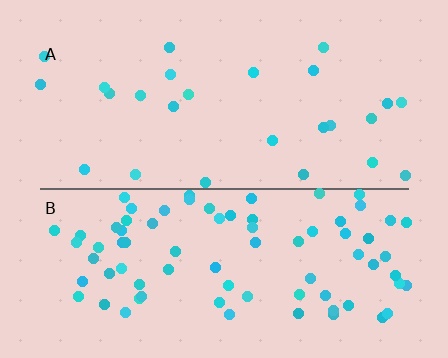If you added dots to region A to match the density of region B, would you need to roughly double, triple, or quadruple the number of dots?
Approximately triple.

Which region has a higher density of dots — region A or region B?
B (the bottom).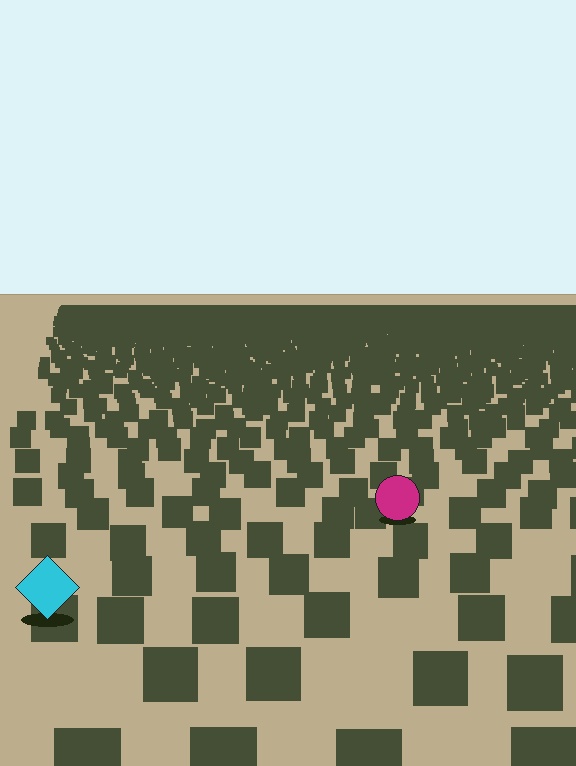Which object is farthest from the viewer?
The magenta circle is farthest from the viewer. It appears smaller and the ground texture around it is denser.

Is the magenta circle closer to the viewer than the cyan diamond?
No. The cyan diamond is closer — you can tell from the texture gradient: the ground texture is coarser near it.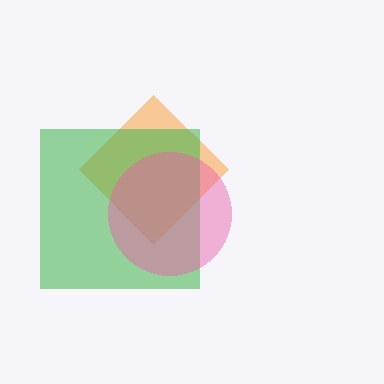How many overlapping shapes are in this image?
There are 3 overlapping shapes in the image.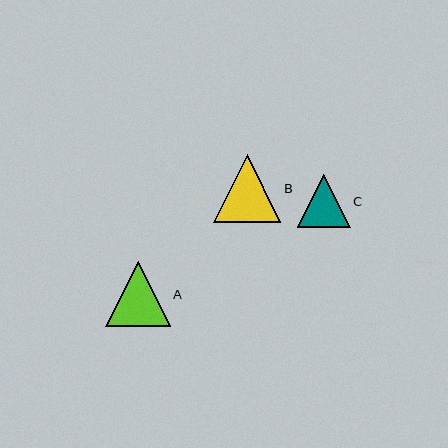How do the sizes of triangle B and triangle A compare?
Triangle B and triangle A are approximately the same size.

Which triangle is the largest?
Triangle B is the largest with a size of approximately 68 pixels.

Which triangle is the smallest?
Triangle C is the smallest with a size of approximately 53 pixels.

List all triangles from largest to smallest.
From largest to smallest: B, A, C.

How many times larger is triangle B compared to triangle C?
Triangle B is approximately 1.3 times the size of triangle C.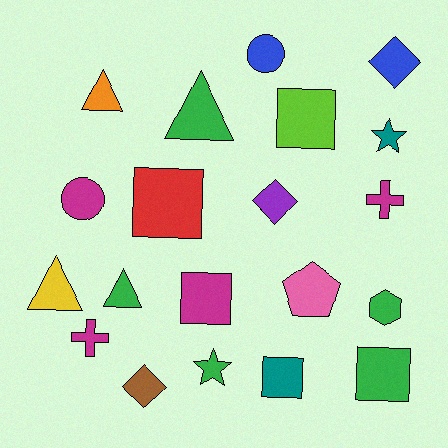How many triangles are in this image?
There are 4 triangles.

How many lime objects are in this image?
There is 1 lime object.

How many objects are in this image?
There are 20 objects.